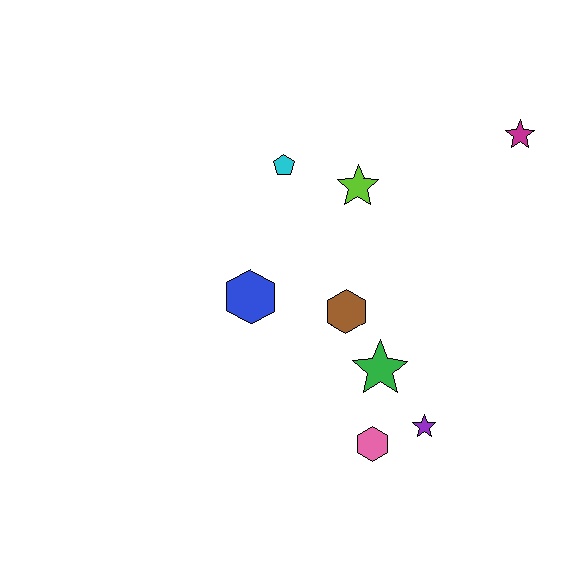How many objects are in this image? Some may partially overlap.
There are 8 objects.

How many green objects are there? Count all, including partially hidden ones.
There is 1 green object.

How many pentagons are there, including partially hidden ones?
There is 1 pentagon.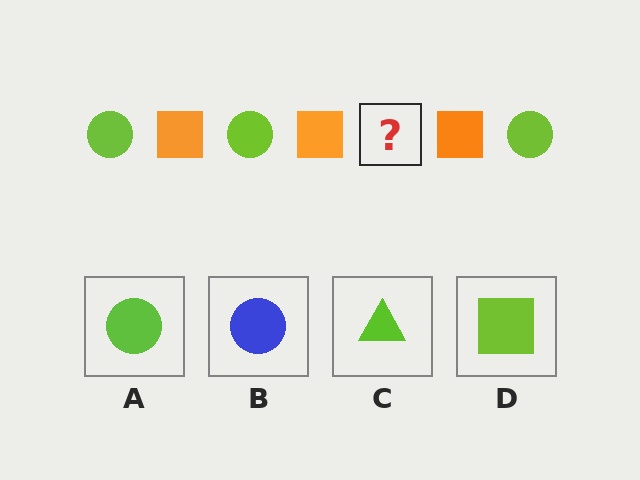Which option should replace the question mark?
Option A.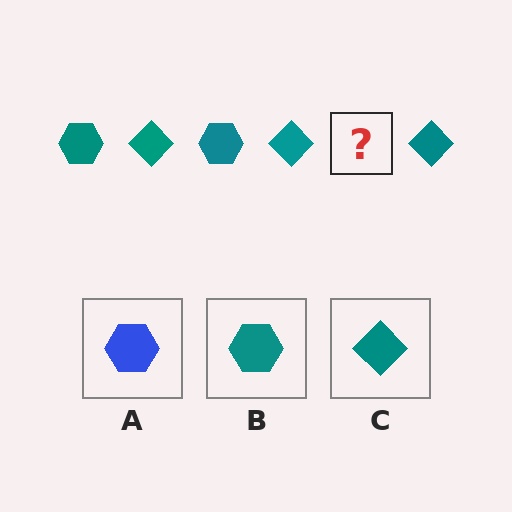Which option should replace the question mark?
Option B.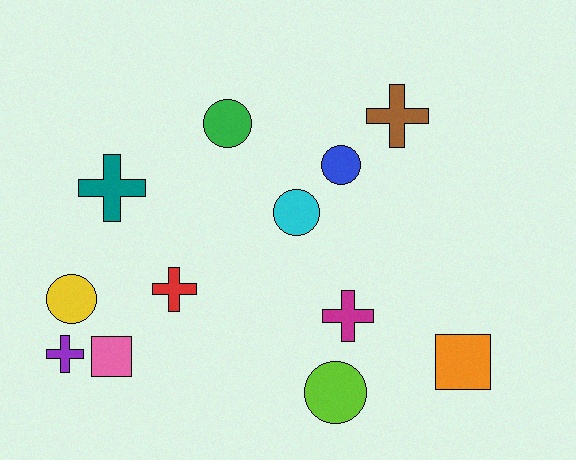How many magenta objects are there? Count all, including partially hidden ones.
There is 1 magenta object.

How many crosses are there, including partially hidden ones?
There are 5 crosses.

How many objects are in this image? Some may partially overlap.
There are 12 objects.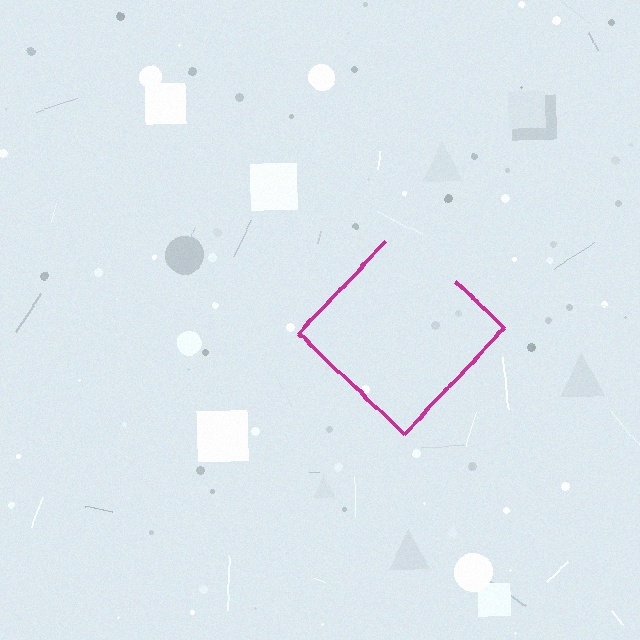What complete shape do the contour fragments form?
The contour fragments form a diamond.